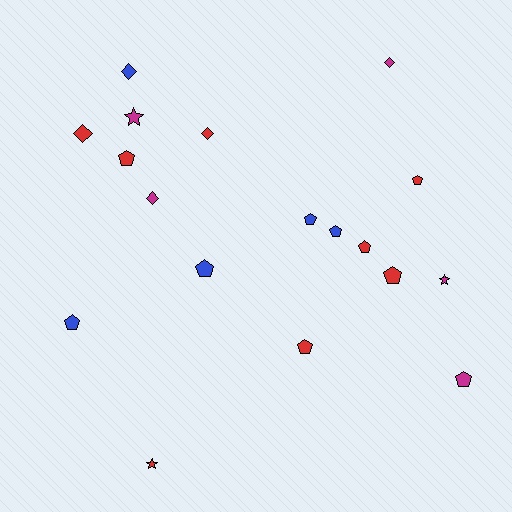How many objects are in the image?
There are 18 objects.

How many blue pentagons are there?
There are 4 blue pentagons.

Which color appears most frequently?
Red, with 8 objects.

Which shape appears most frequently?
Pentagon, with 10 objects.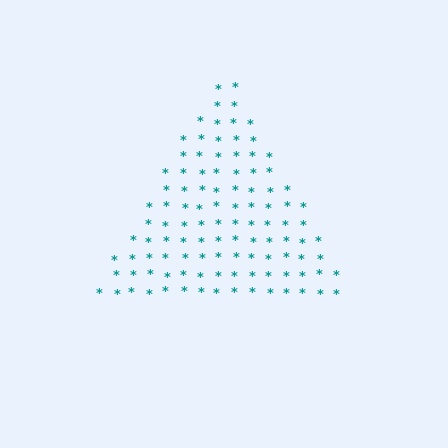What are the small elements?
The small elements are asterisks.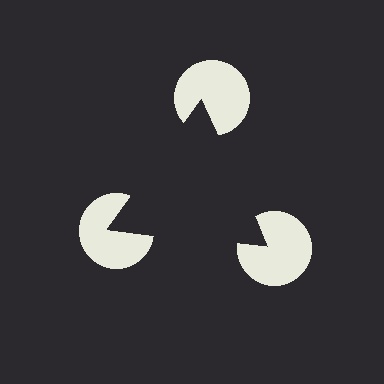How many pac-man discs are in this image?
There are 3 — one at each vertex of the illusory triangle.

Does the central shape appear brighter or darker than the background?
It typically appears slightly darker than the background, even though no actual brightness change is drawn.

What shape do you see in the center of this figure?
An illusory triangle — its edges are inferred from the aligned wedge cuts in the pac-man discs, not physically drawn.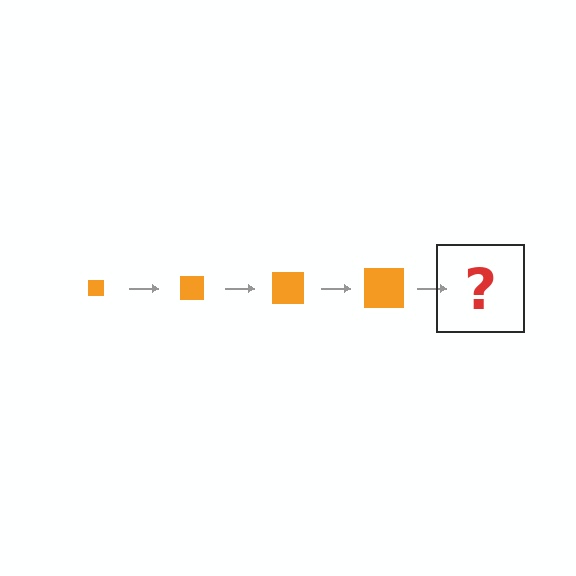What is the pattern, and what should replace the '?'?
The pattern is that the square gets progressively larger each step. The '?' should be an orange square, larger than the previous one.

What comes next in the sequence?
The next element should be an orange square, larger than the previous one.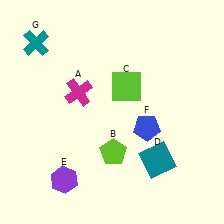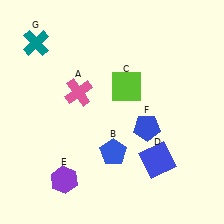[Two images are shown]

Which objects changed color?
A changed from magenta to pink. B changed from lime to blue. D changed from teal to blue.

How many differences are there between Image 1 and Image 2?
There are 3 differences between the two images.